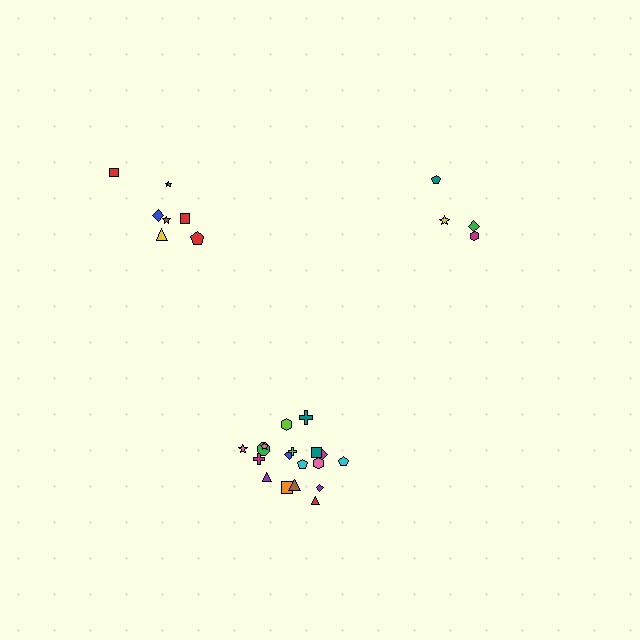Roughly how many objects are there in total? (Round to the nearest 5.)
Roughly 30 objects in total.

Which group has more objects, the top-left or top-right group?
The top-left group.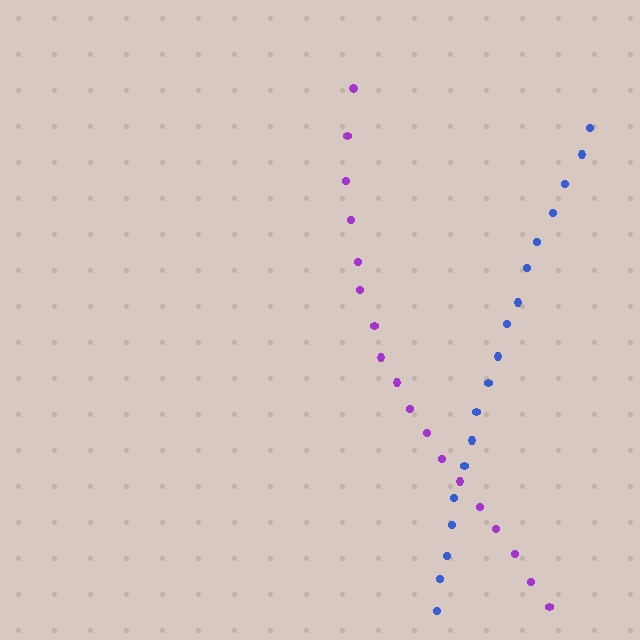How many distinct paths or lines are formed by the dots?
There are 2 distinct paths.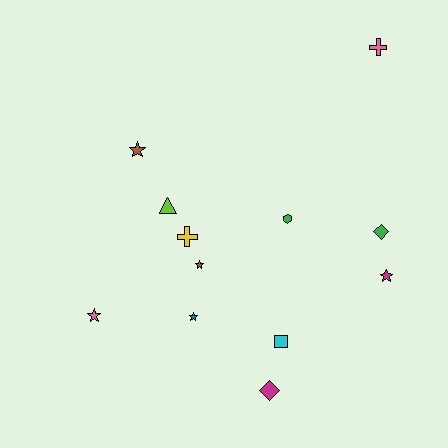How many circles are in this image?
There are no circles.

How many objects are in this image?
There are 12 objects.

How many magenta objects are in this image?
There are 2 magenta objects.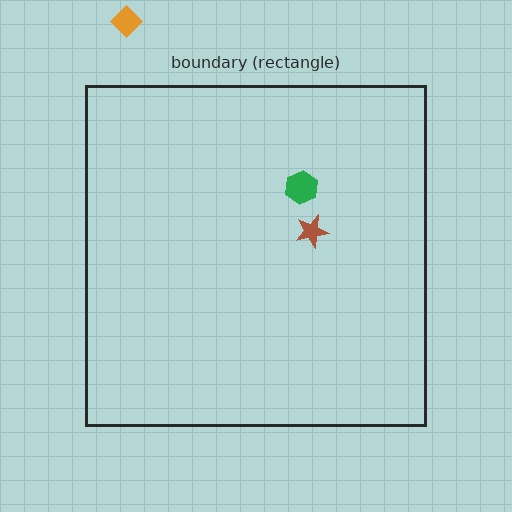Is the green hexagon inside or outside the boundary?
Inside.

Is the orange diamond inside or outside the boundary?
Outside.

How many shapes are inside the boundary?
2 inside, 1 outside.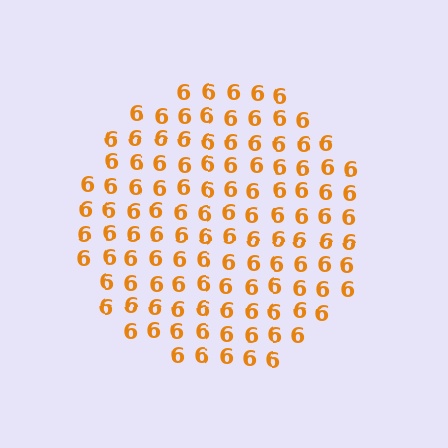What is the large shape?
The large shape is a circle.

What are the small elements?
The small elements are digit 6's.